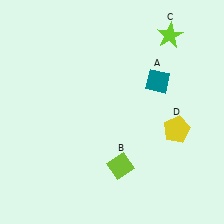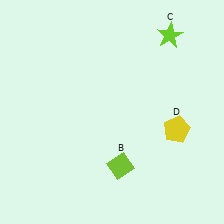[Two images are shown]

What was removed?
The teal diamond (A) was removed in Image 2.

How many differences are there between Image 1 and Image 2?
There is 1 difference between the two images.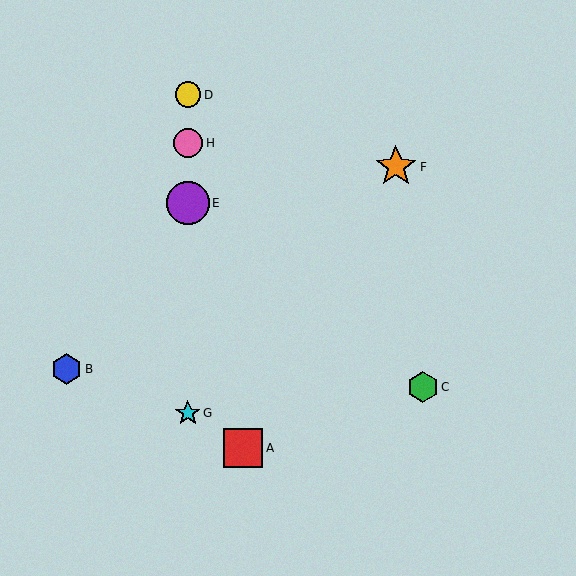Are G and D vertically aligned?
Yes, both are at x≈188.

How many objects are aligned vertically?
4 objects (D, E, G, H) are aligned vertically.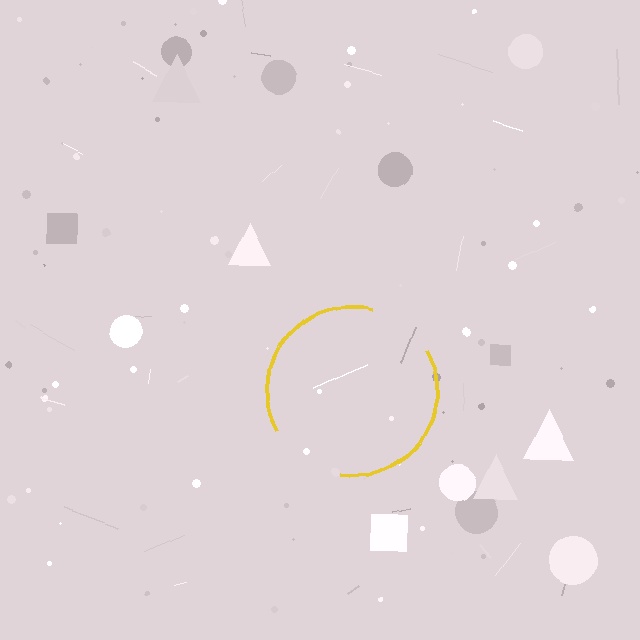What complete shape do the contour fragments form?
The contour fragments form a circle.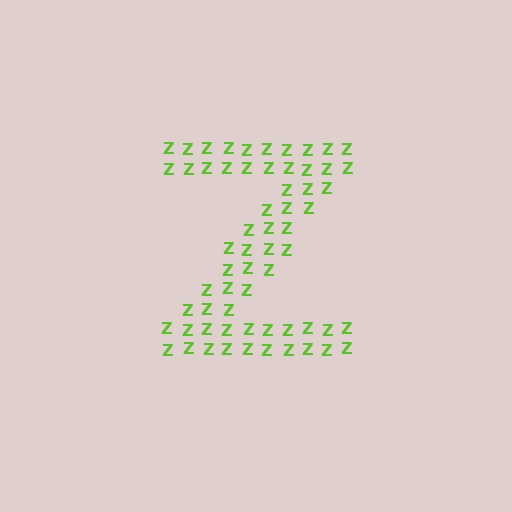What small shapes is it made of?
It is made of small letter Z's.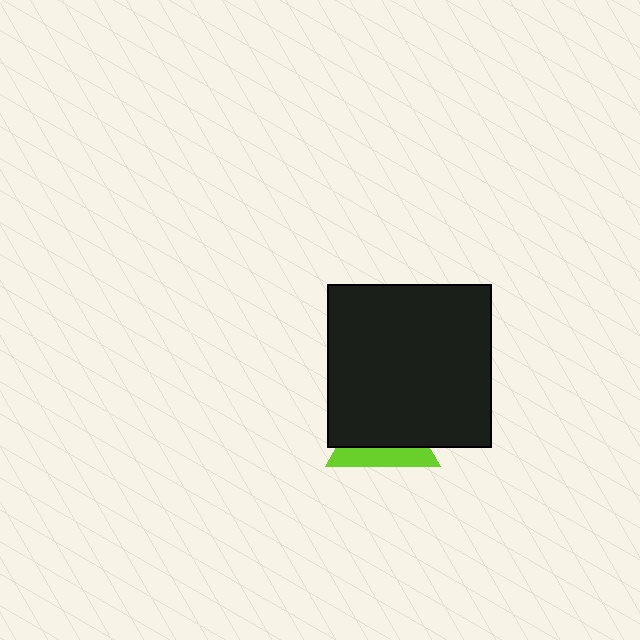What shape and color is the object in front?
The object in front is a black square.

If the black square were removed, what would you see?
You would see the complete lime triangle.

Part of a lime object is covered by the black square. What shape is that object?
It is a triangle.